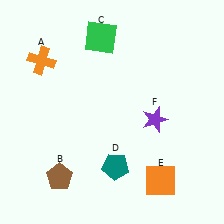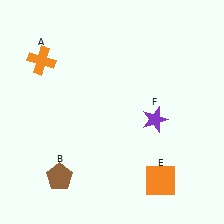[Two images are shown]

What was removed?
The green square (C), the teal pentagon (D) were removed in Image 2.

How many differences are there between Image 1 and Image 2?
There are 2 differences between the two images.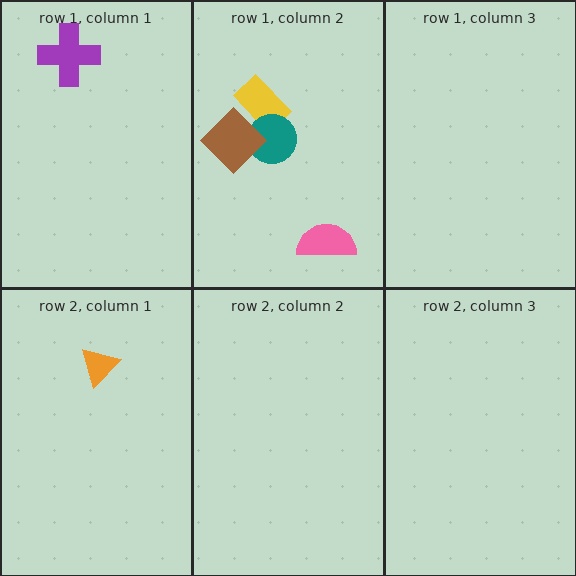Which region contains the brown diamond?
The row 1, column 2 region.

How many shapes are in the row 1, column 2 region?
4.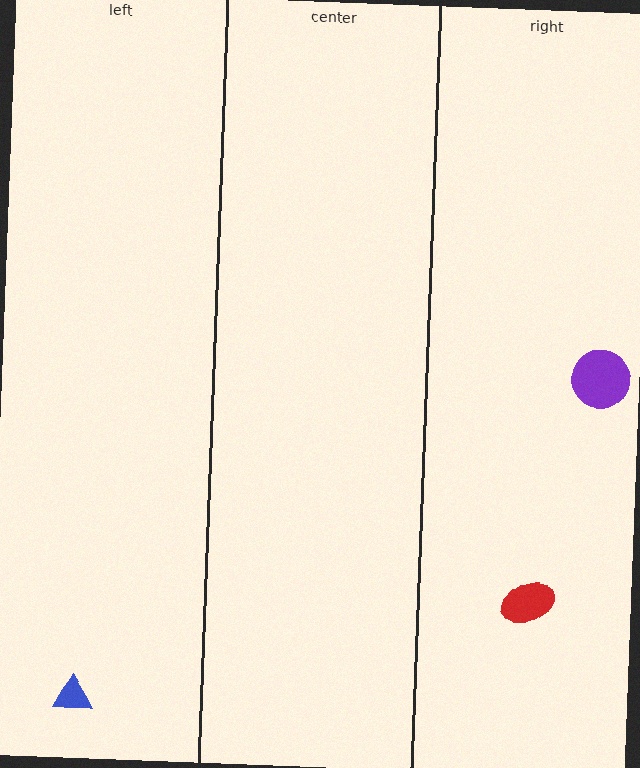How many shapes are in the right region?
2.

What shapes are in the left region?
The blue triangle.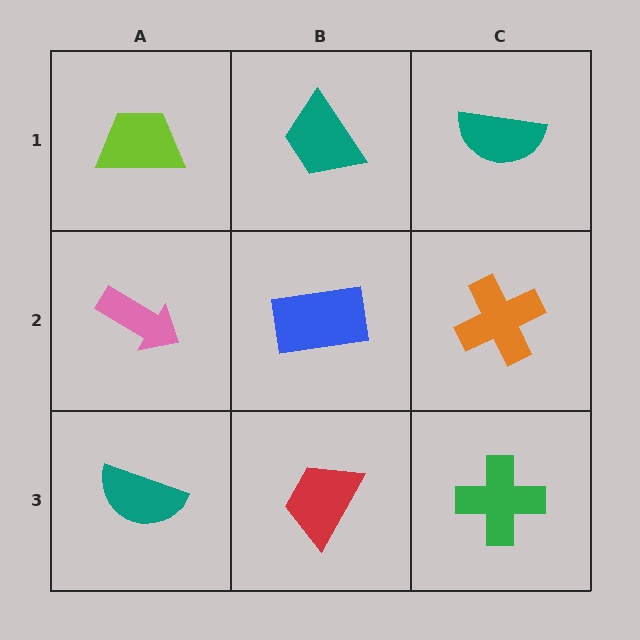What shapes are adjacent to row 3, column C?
An orange cross (row 2, column C), a red trapezoid (row 3, column B).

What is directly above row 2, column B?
A teal trapezoid.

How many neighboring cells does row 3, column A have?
2.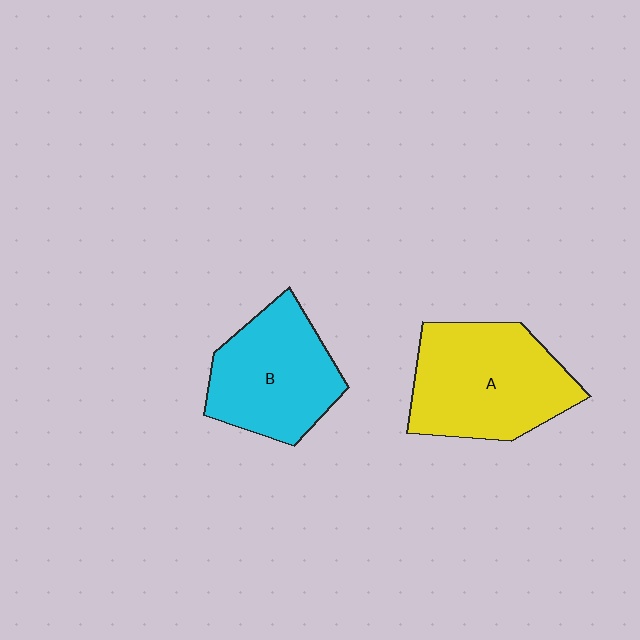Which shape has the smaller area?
Shape B (cyan).